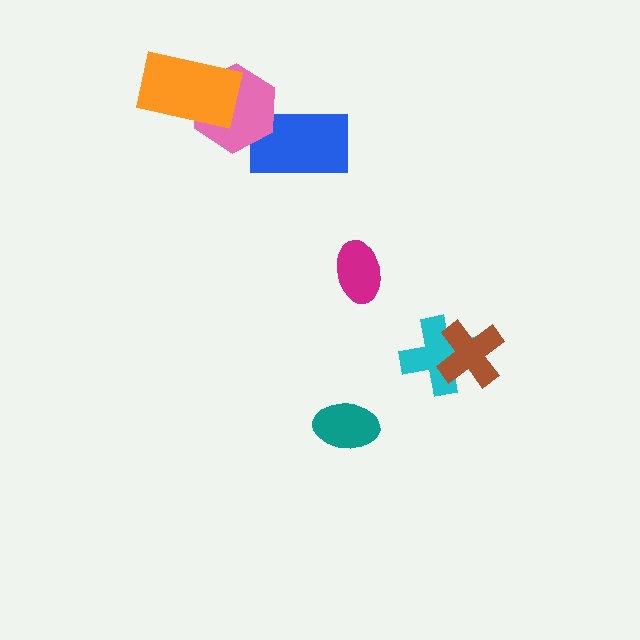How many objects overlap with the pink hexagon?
2 objects overlap with the pink hexagon.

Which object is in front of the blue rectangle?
The pink hexagon is in front of the blue rectangle.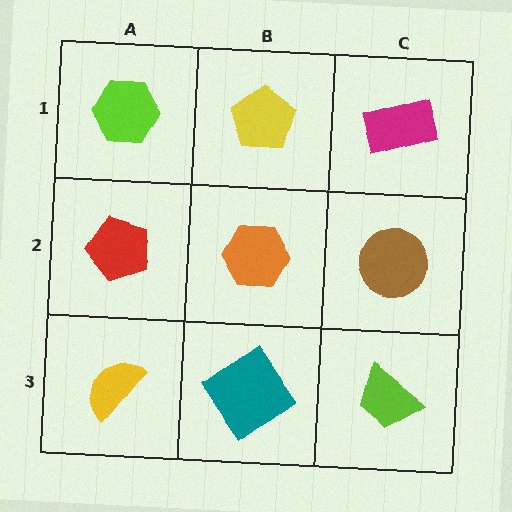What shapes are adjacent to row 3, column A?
A red pentagon (row 2, column A), a teal diamond (row 3, column B).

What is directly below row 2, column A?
A yellow semicircle.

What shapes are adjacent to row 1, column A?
A red pentagon (row 2, column A), a yellow pentagon (row 1, column B).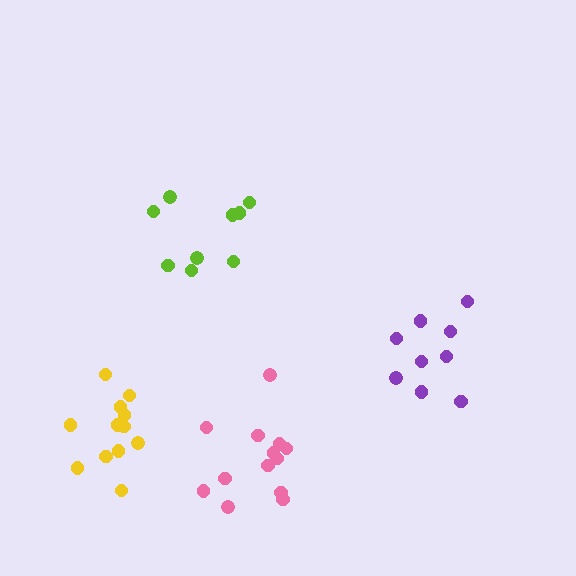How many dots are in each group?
Group 1: 9 dots, Group 2: 13 dots, Group 3: 9 dots, Group 4: 12 dots (43 total).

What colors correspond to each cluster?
The clusters are colored: purple, pink, lime, yellow.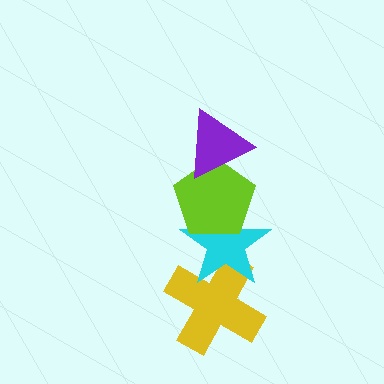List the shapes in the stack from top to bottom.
From top to bottom: the purple triangle, the lime pentagon, the cyan star, the yellow cross.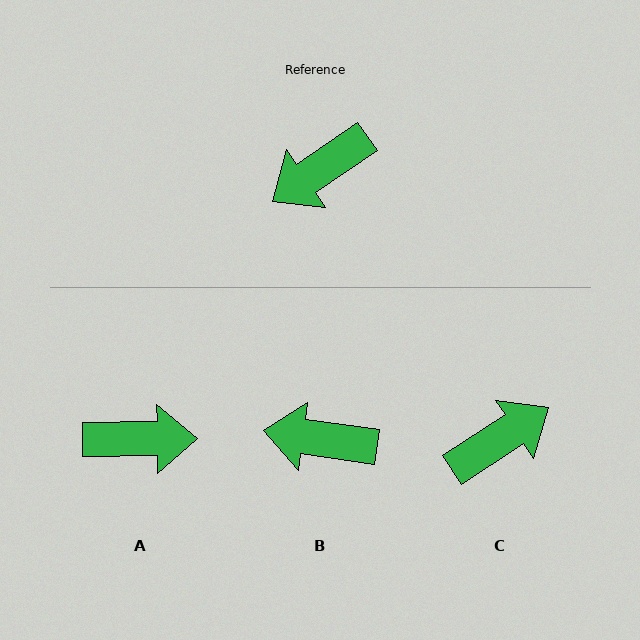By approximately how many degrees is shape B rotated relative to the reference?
Approximately 42 degrees clockwise.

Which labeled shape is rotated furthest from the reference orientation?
C, about 179 degrees away.